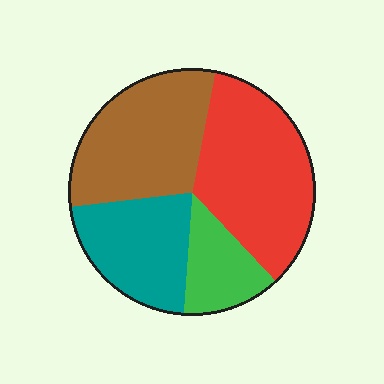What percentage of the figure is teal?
Teal takes up about one fifth (1/5) of the figure.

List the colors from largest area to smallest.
From largest to smallest: red, brown, teal, green.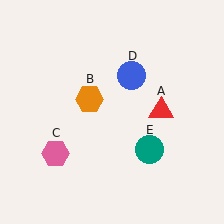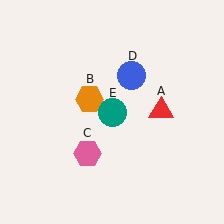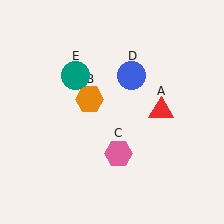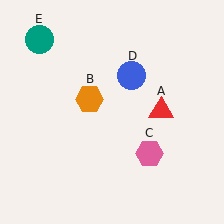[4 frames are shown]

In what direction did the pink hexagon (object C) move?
The pink hexagon (object C) moved right.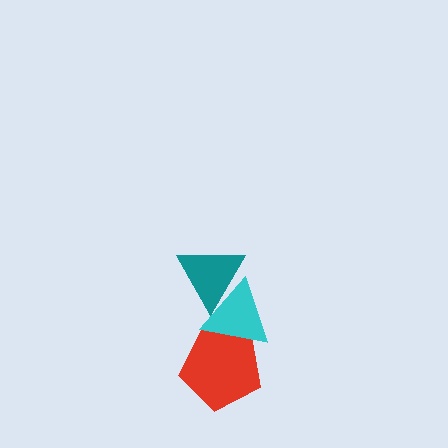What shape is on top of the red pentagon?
The cyan triangle is on top of the red pentagon.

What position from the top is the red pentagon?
The red pentagon is 3rd from the top.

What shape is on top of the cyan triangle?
The teal triangle is on top of the cyan triangle.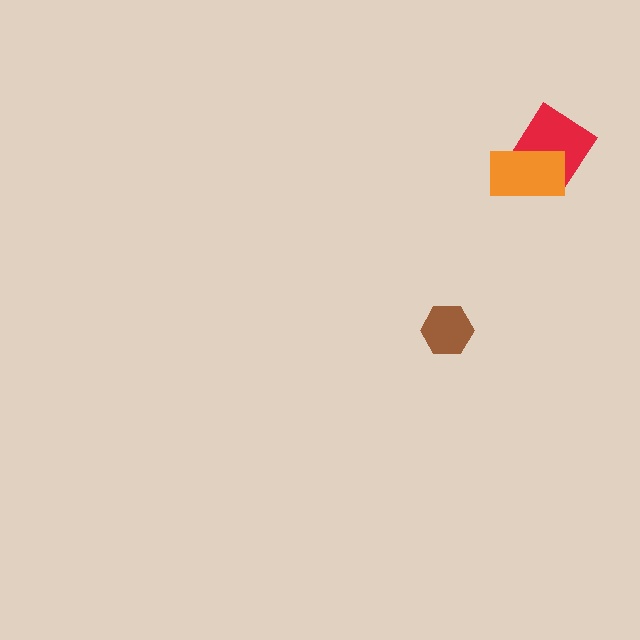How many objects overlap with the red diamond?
1 object overlaps with the red diamond.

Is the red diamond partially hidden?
Yes, it is partially covered by another shape.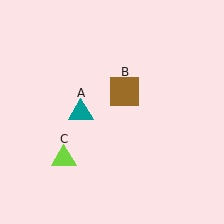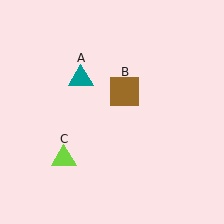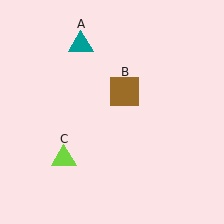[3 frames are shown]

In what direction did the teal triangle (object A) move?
The teal triangle (object A) moved up.